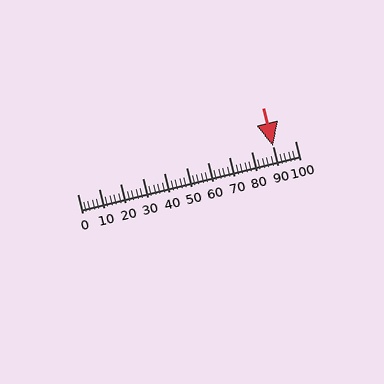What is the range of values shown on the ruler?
The ruler shows values from 0 to 100.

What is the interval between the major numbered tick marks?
The major tick marks are spaced 10 units apart.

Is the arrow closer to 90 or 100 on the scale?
The arrow is closer to 90.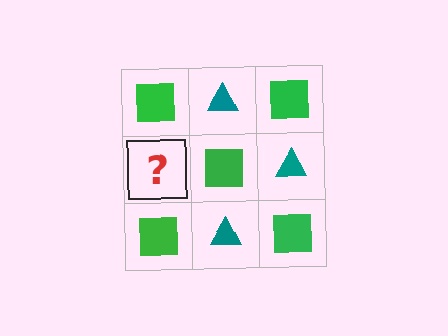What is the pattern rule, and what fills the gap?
The rule is that it alternates green square and teal triangle in a checkerboard pattern. The gap should be filled with a teal triangle.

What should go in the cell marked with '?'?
The missing cell should contain a teal triangle.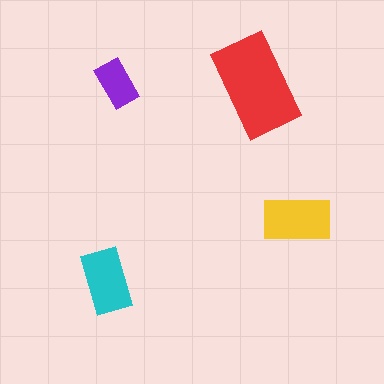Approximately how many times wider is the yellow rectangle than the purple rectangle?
About 1.5 times wider.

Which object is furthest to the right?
The yellow rectangle is rightmost.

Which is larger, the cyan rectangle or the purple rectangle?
The cyan one.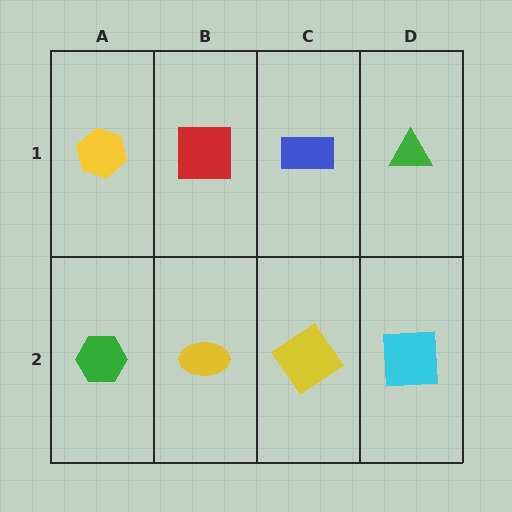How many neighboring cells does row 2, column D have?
2.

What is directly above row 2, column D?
A green triangle.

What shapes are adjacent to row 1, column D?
A cyan square (row 2, column D), a blue rectangle (row 1, column C).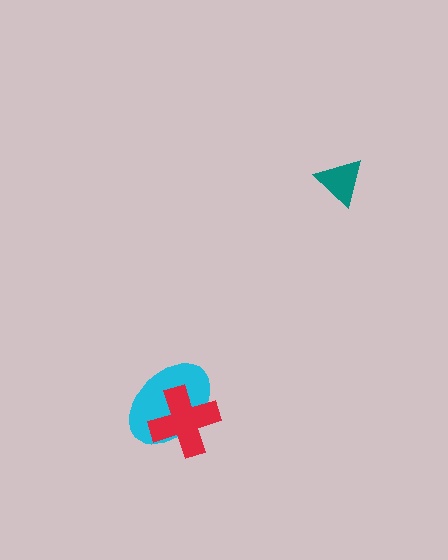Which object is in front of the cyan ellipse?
The red cross is in front of the cyan ellipse.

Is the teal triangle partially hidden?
No, no other shape covers it.